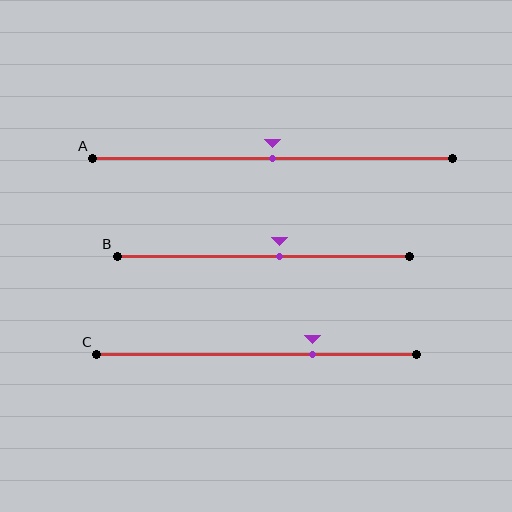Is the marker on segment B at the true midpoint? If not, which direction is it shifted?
No, the marker on segment B is shifted to the right by about 5% of the segment length.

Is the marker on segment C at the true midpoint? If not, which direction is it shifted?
No, the marker on segment C is shifted to the right by about 17% of the segment length.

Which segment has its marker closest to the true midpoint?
Segment A has its marker closest to the true midpoint.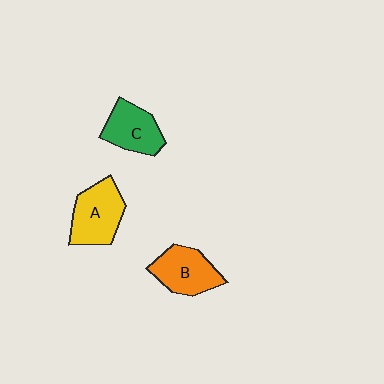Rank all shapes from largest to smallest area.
From largest to smallest: A (yellow), B (orange), C (green).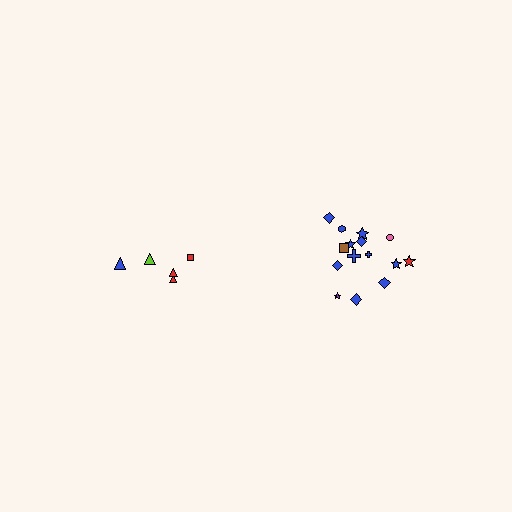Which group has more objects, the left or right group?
The right group.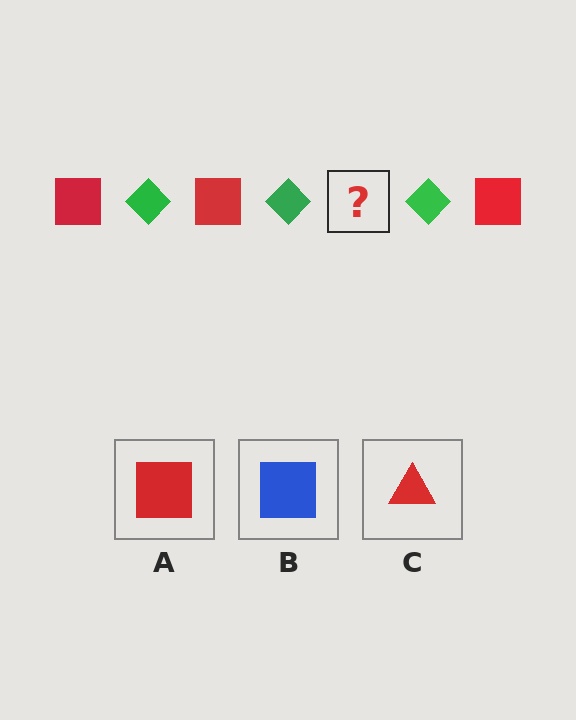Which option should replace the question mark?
Option A.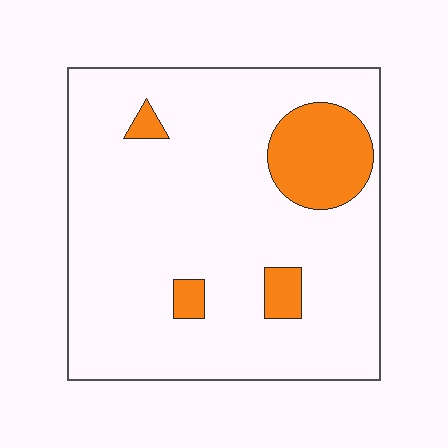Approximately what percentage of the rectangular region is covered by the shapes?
Approximately 15%.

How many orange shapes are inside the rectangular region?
4.